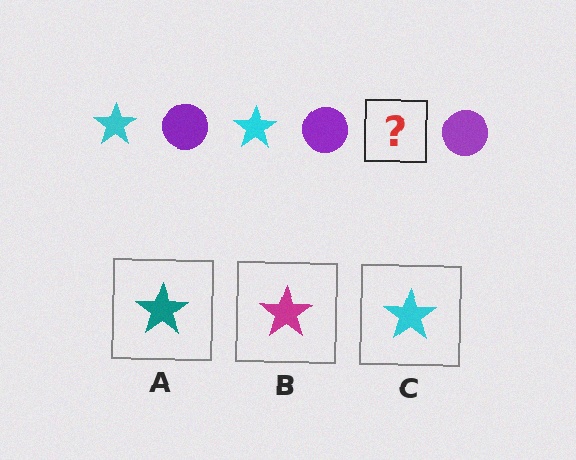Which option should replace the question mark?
Option C.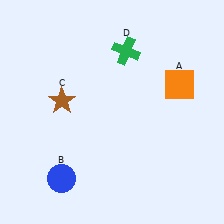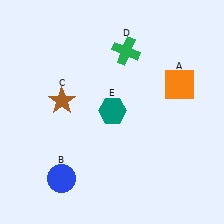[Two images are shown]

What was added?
A teal hexagon (E) was added in Image 2.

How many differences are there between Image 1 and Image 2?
There is 1 difference between the two images.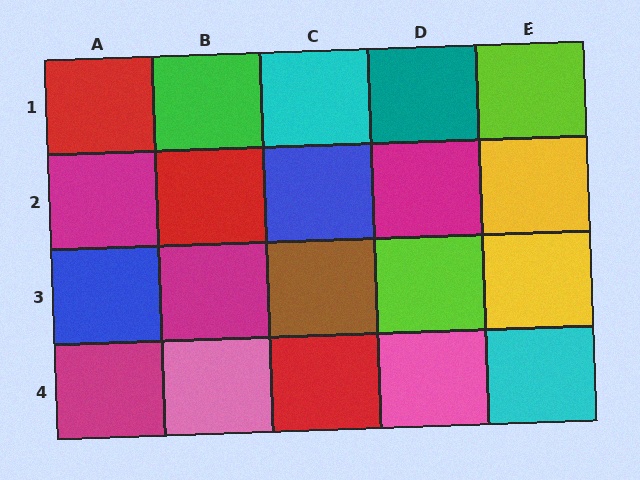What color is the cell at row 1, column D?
Teal.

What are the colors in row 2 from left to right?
Magenta, red, blue, magenta, yellow.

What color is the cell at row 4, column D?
Pink.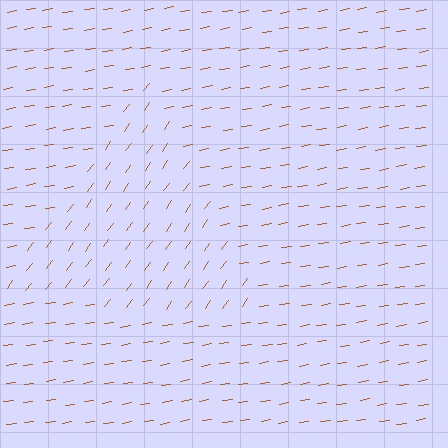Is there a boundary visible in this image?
Yes, there is a texture boundary formed by a change in line orientation.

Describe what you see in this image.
The image is filled with small brown line segments. A triangle region in the image has lines oriented differently from the surrounding lines, creating a visible texture boundary.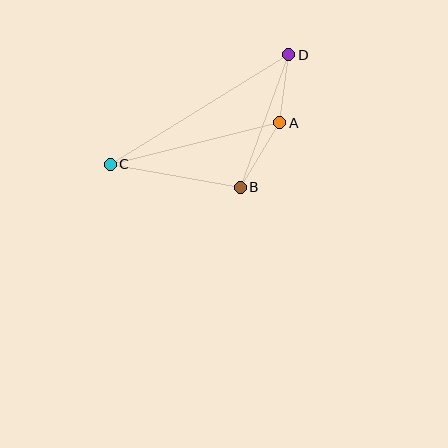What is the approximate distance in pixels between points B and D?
The distance between B and D is approximately 141 pixels.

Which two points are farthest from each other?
Points C and D are farthest from each other.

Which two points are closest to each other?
Points A and D are closest to each other.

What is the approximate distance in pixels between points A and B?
The distance between A and B is approximately 76 pixels.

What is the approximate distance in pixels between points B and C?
The distance between B and C is approximately 132 pixels.